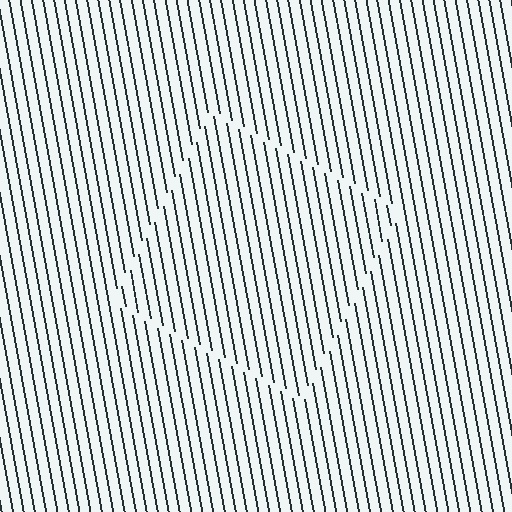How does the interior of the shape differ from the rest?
The interior of the shape contains the same grating, shifted by half a period — the contour is defined by the phase discontinuity where line-ends from the inner and outer gratings abut.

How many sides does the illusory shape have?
4 sides — the line-ends trace a square.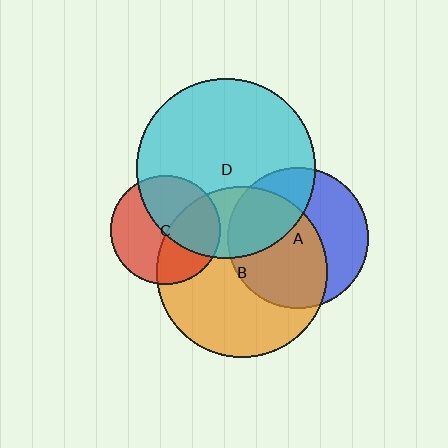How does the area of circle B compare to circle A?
Approximately 1.5 times.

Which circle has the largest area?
Circle D (cyan).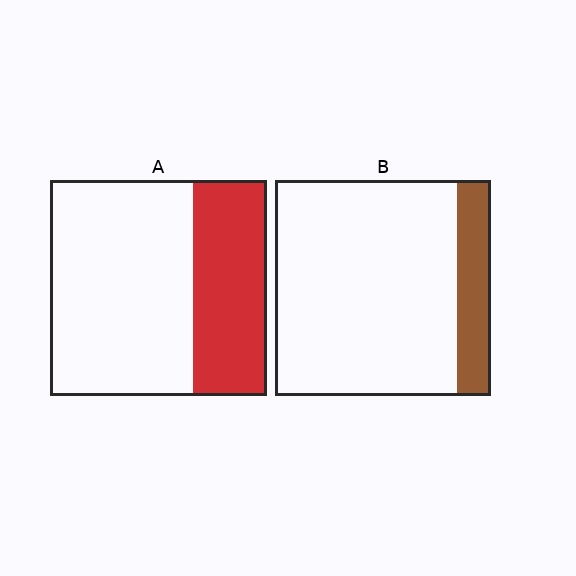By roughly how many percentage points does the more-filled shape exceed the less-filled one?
By roughly 20 percentage points (A over B).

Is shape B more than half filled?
No.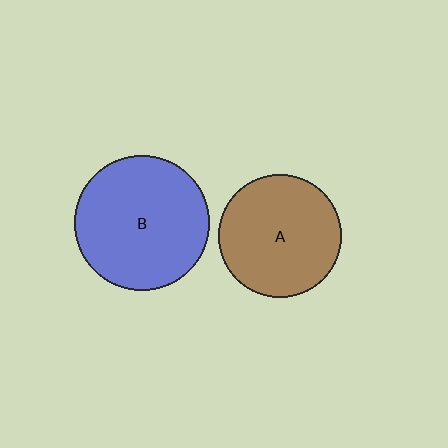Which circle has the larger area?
Circle B (blue).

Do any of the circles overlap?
No, none of the circles overlap.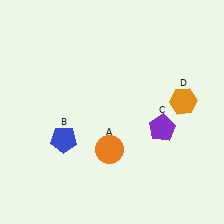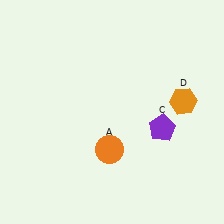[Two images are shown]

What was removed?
The blue pentagon (B) was removed in Image 2.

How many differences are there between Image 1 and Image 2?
There is 1 difference between the two images.